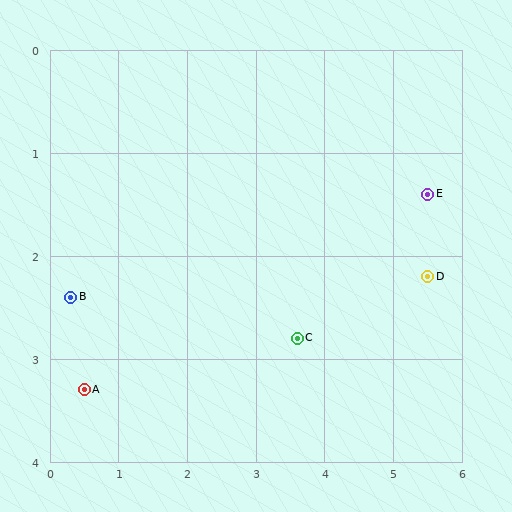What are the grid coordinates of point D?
Point D is at approximately (5.5, 2.2).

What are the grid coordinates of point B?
Point B is at approximately (0.3, 2.4).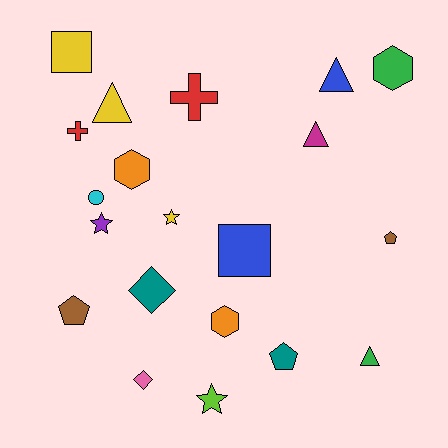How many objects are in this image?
There are 20 objects.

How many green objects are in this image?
There are 2 green objects.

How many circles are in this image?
There is 1 circle.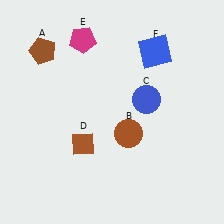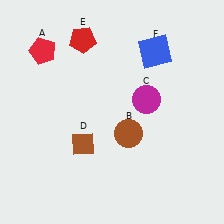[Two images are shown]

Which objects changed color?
A changed from brown to red. C changed from blue to magenta. E changed from magenta to red.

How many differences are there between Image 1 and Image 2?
There are 3 differences between the two images.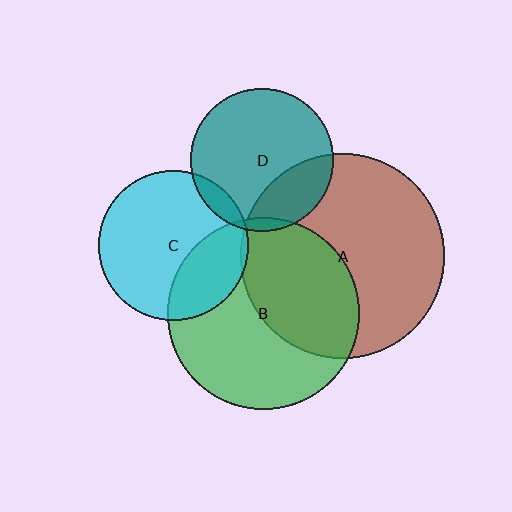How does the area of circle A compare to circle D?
Approximately 2.0 times.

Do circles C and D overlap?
Yes.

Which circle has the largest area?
Circle A (brown).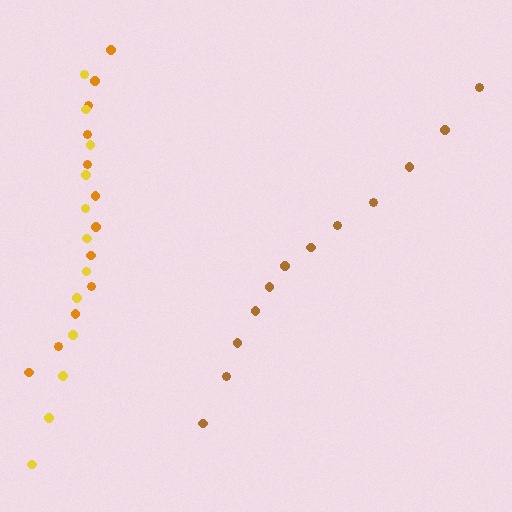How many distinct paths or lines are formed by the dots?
There are 3 distinct paths.